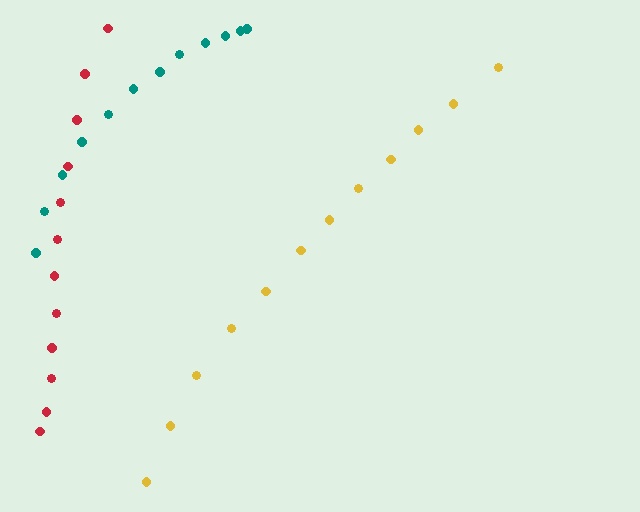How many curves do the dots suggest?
There are 3 distinct paths.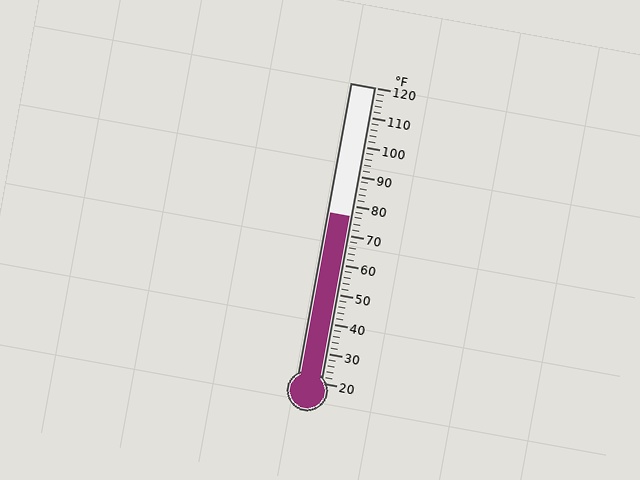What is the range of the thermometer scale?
The thermometer scale ranges from 20°F to 120°F.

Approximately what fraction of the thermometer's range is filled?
The thermometer is filled to approximately 55% of its range.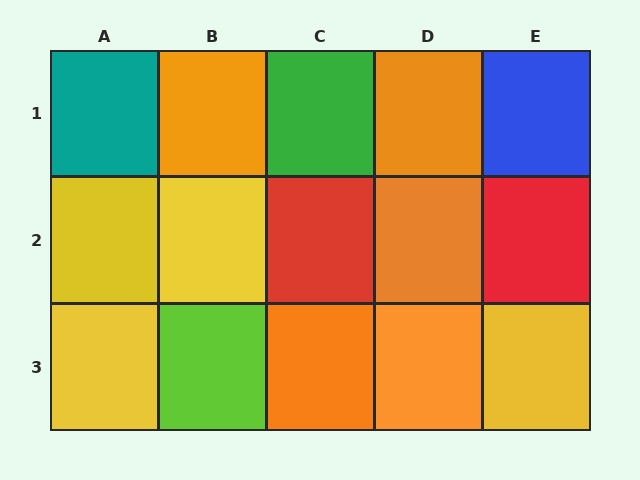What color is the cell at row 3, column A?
Yellow.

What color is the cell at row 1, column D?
Orange.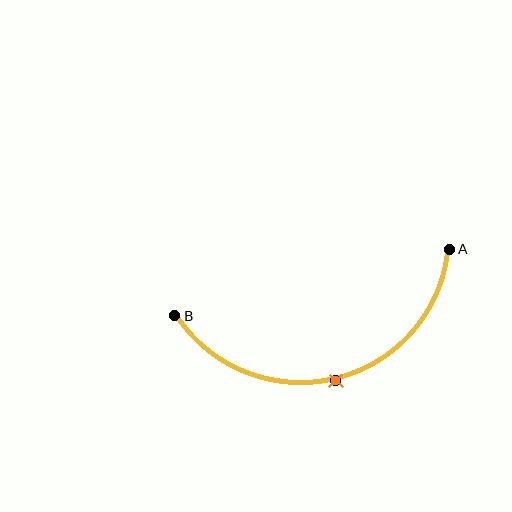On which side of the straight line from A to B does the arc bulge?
The arc bulges below the straight line connecting A and B.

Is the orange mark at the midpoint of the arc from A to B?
Yes. The orange mark lies on the arc at equal arc-length from both A and B — it is the arc midpoint.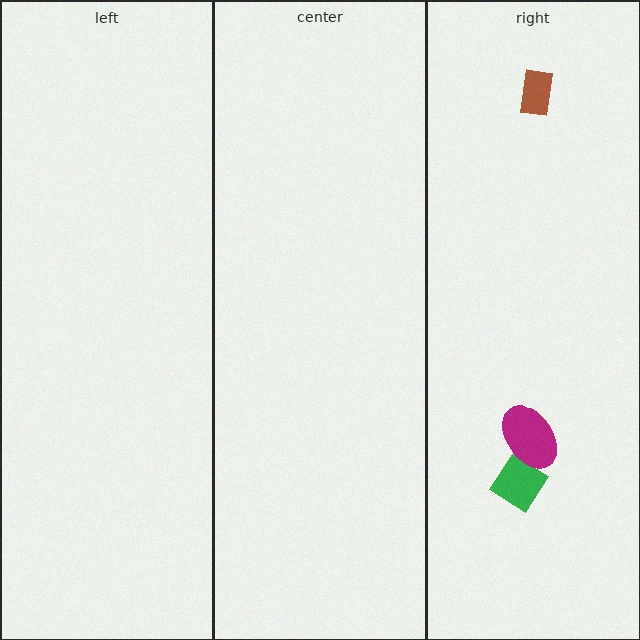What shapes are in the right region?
The brown rectangle, the green diamond, the magenta ellipse.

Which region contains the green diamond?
The right region.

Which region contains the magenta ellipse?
The right region.